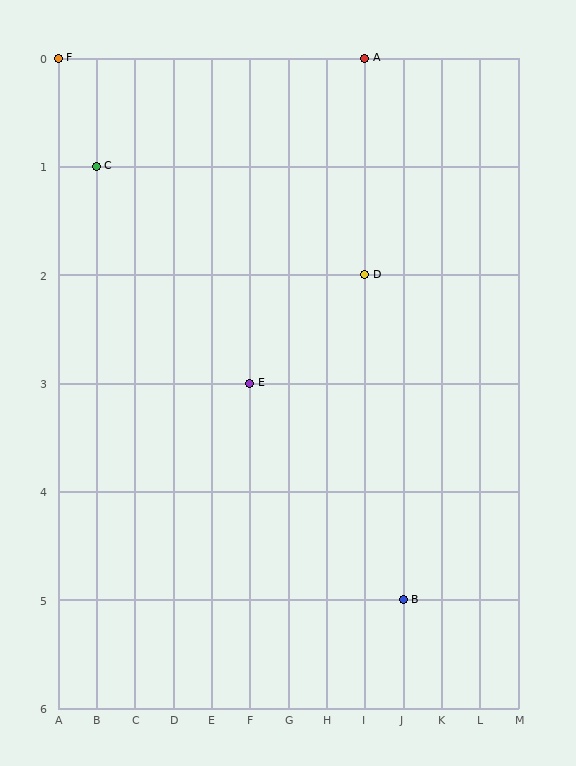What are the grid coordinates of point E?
Point E is at grid coordinates (F, 3).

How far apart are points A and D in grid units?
Points A and D are 2 rows apart.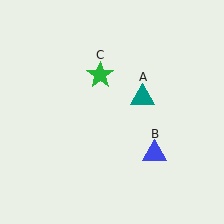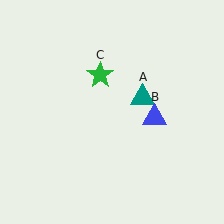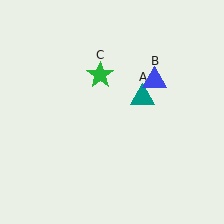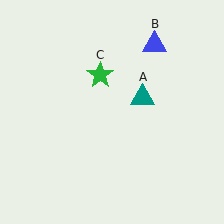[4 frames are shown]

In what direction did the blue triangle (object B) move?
The blue triangle (object B) moved up.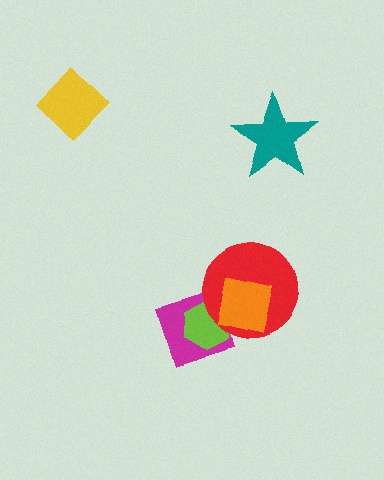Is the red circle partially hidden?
Yes, it is partially covered by another shape.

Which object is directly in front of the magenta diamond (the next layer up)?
The lime hexagon is directly in front of the magenta diamond.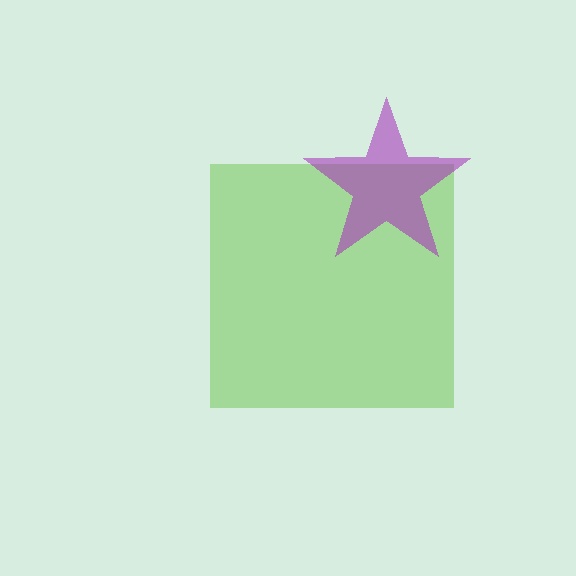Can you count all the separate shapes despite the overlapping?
Yes, there are 2 separate shapes.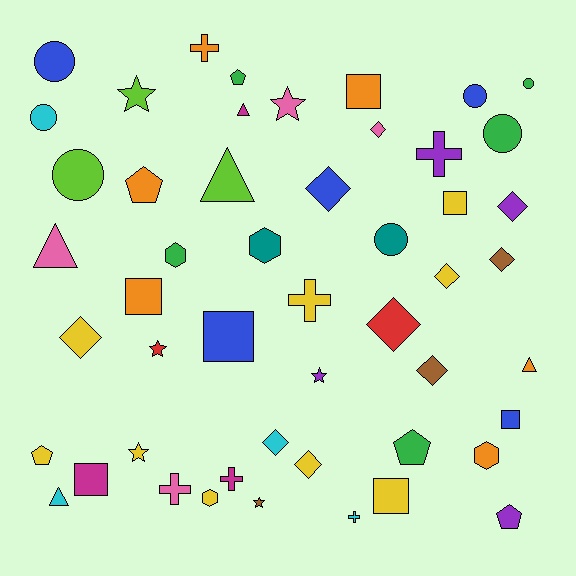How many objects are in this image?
There are 50 objects.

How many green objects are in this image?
There are 5 green objects.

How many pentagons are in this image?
There are 5 pentagons.